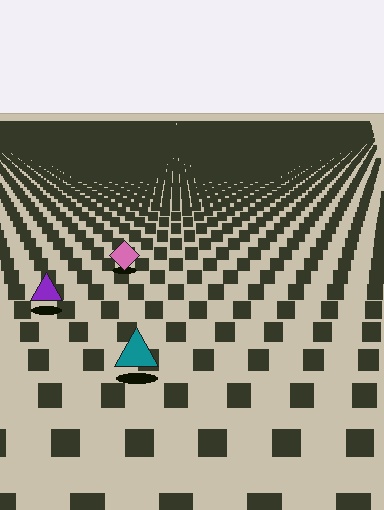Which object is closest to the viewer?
The teal triangle is closest. The texture marks near it are larger and more spread out.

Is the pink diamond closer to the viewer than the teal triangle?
No. The teal triangle is closer — you can tell from the texture gradient: the ground texture is coarser near it.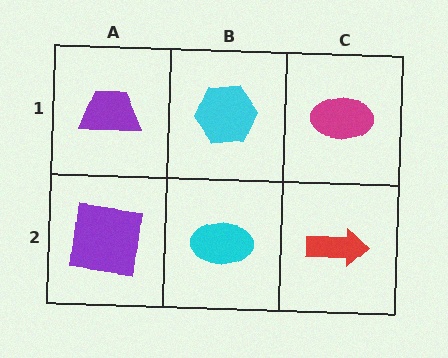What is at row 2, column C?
A red arrow.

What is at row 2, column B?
A cyan ellipse.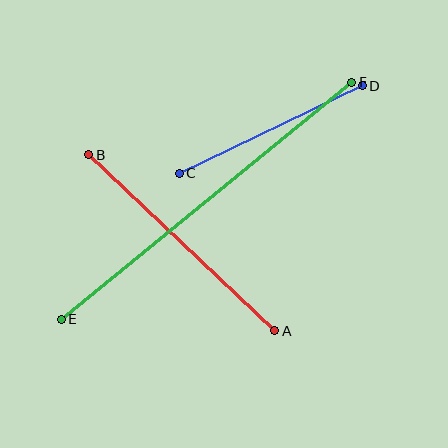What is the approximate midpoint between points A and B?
The midpoint is at approximately (182, 243) pixels.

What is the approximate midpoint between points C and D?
The midpoint is at approximately (271, 130) pixels.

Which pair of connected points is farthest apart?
Points E and F are farthest apart.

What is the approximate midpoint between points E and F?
The midpoint is at approximately (206, 201) pixels.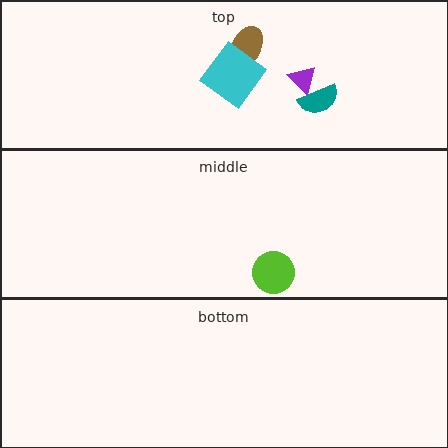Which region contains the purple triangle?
The top region.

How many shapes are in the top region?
4.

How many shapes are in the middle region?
1.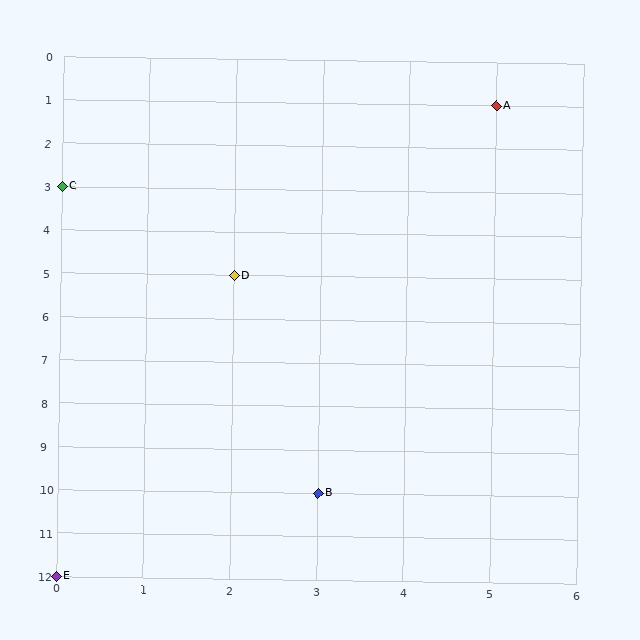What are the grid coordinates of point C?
Point C is at grid coordinates (0, 3).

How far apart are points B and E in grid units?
Points B and E are 3 columns and 2 rows apart (about 3.6 grid units diagonally).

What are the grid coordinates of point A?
Point A is at grid coordinates (5, 1).